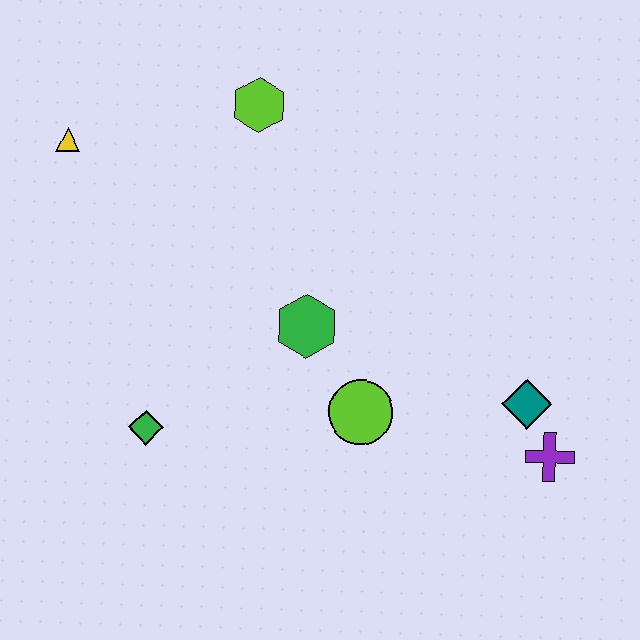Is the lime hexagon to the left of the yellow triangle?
No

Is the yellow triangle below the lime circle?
No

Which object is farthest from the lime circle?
The yellow triangle is farthest from the lime circle.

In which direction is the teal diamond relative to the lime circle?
The teal diamond is to the right of the lime circle.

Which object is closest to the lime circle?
The green hexagon is closest to the lime circle.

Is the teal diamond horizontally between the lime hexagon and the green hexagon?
No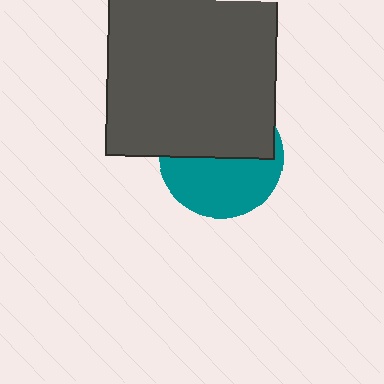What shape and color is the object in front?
The object in front is a dark gray square.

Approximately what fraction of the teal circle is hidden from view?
Roughly 50% of the teal circle is hidden behind the dark gray square.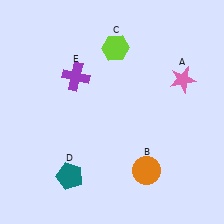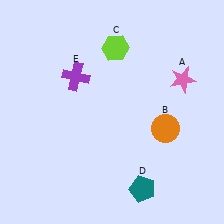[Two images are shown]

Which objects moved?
The objects that moved are: the orange circle (B), the teal pentagon (D).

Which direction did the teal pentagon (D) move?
The teal pentagon (D) moved right.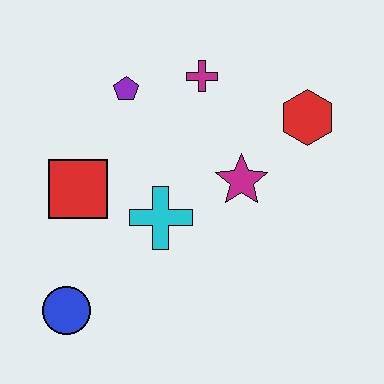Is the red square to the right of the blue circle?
Yes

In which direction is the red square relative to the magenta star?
The red square is to the left of the magenta star.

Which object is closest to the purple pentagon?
The magenta cross is closest to the purple pentagon.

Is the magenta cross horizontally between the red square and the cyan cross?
No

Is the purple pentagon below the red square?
No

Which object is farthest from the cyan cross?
The red hexagon is farthest from the cyan cross.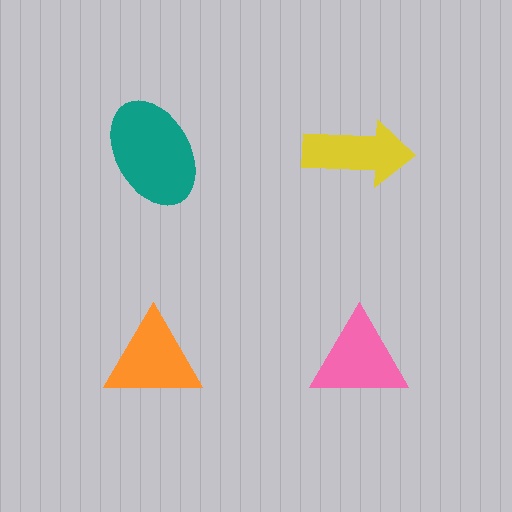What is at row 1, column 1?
A teal ellipse.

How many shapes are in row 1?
2 shapes.